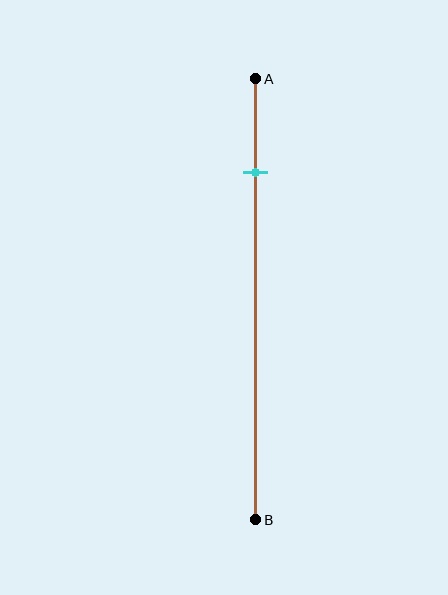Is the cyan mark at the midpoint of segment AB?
No, the mark is at about 20% from A, not at the 50% midpoint.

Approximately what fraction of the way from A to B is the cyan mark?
The cyan mark is approximately 20% of the way from A to B.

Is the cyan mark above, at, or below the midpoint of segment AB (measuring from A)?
The cyan mark is above the midpoint of segment AB.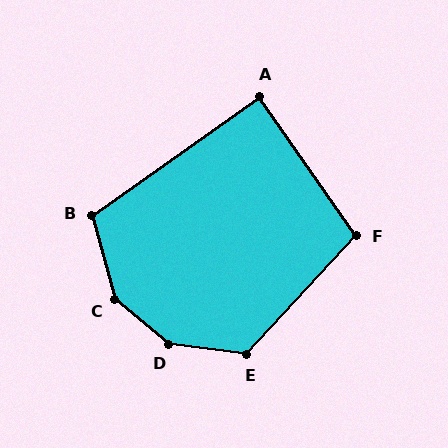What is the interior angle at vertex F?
Approximately 103 degrees (obtuse).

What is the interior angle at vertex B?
Approximately 110 degrees (obtuse).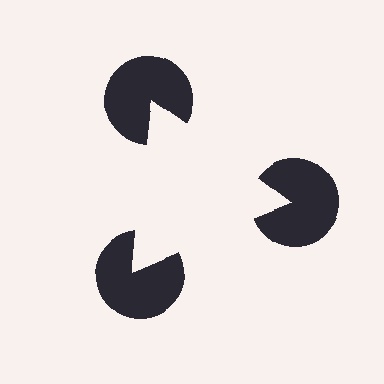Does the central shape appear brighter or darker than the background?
It typically appears slightly brighter than the background, even though no actual brightness change is drawn.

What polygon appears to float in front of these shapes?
An illusory triangle — its edges are inferred from the aligned wedge cuts in the pac-man discs, not physically drawn.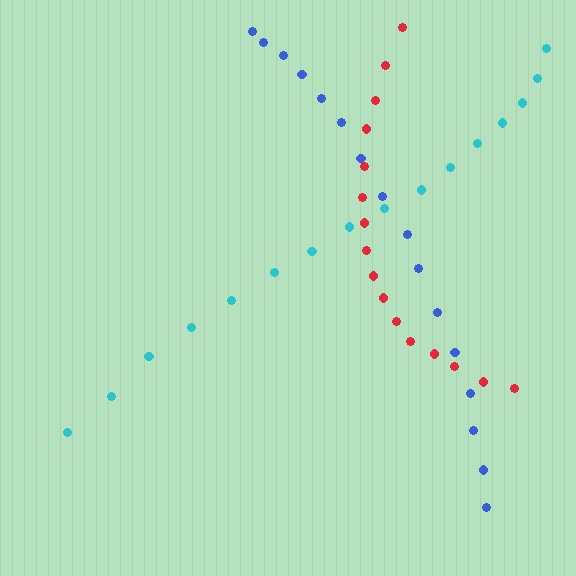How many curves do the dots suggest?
There are 3 distinct paths.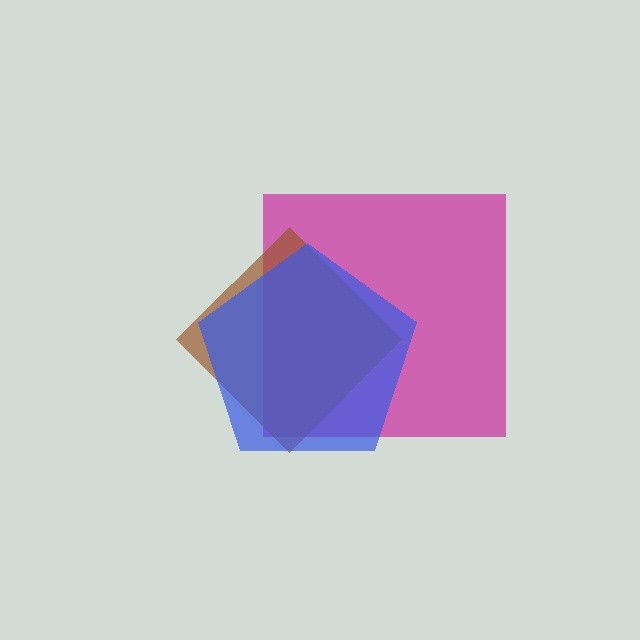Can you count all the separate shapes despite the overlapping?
Yes, there are 3 separate shapes.